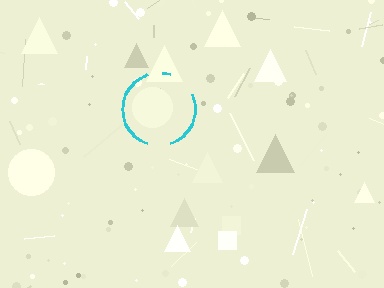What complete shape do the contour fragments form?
The contour fragments form a circle.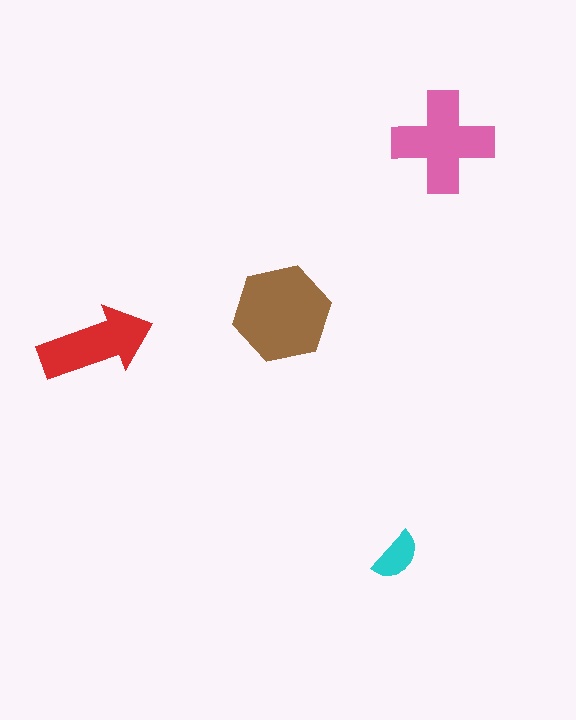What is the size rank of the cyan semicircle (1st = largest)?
4th.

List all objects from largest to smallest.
The brown hexagon, the pink cross, the red arrow, the cyan semicircle.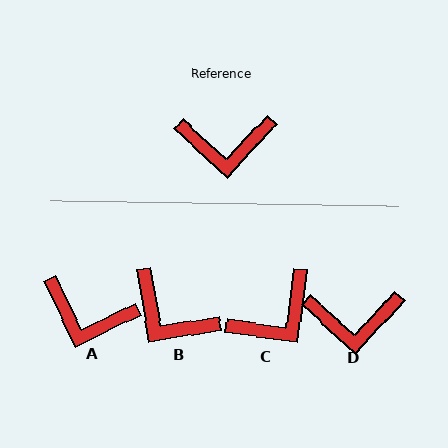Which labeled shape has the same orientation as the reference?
D.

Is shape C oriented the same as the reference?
No, it is off by about 34 degrees.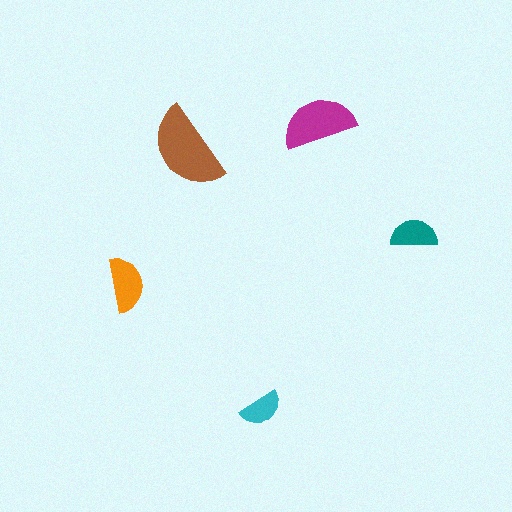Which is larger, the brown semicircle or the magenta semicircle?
The brown one.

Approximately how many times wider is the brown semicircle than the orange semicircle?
About 1.5 times wider.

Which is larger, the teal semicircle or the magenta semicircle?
The magenta one.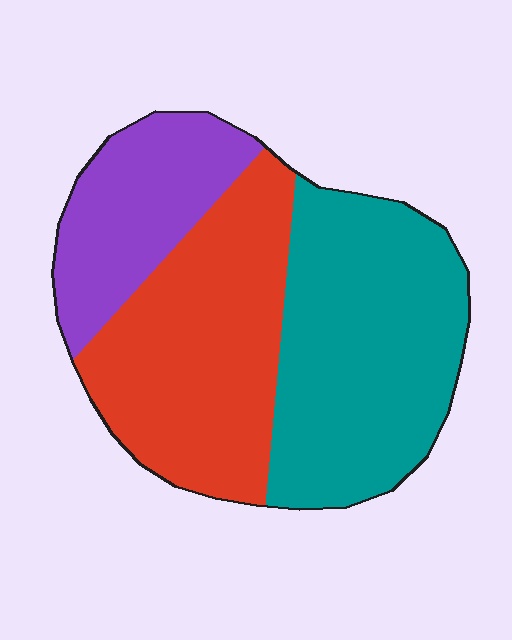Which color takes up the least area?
Purple, at roughly 20%.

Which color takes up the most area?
Teal, at roughly 40%.